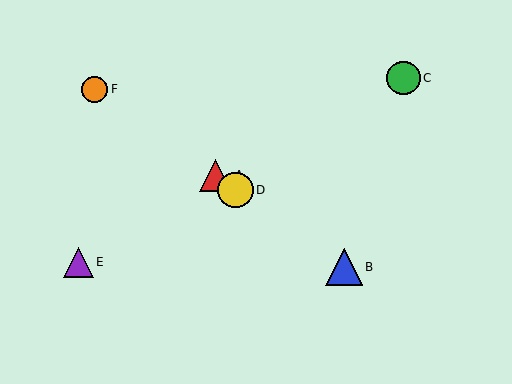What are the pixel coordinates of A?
Object A is at (215, 175).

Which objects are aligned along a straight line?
Objects A, B, D, F are aligned along a straight line.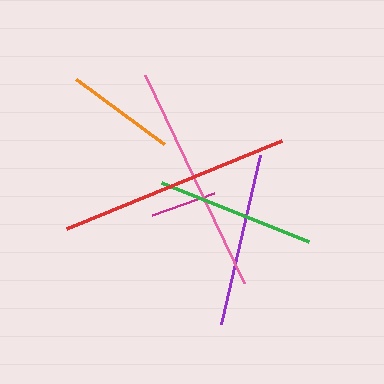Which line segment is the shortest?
The magenta line is the shortest at approximately 66 pixels.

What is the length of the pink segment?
The pink segment is approximately 230 pixels long.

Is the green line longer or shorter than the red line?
The red line is longer than the green line.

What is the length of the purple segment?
The purple segment is approximately 174 pixels long.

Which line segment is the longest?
The red line is the longest at approximately 232 pixels.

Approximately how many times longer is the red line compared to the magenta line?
The red line is approximately 3.5 times the length of the magenta line.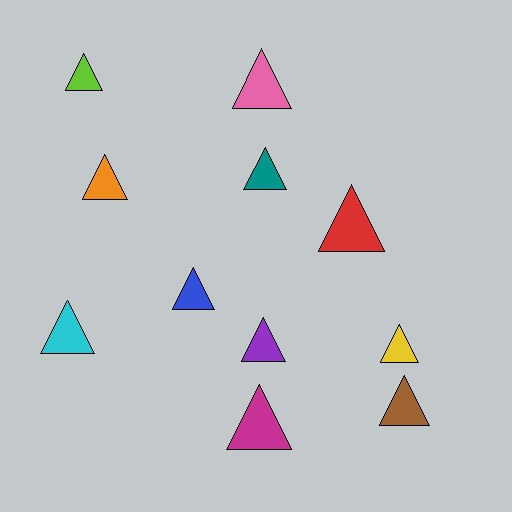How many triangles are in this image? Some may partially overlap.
There are 11 triangles.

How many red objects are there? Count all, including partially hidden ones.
There is 1 red object.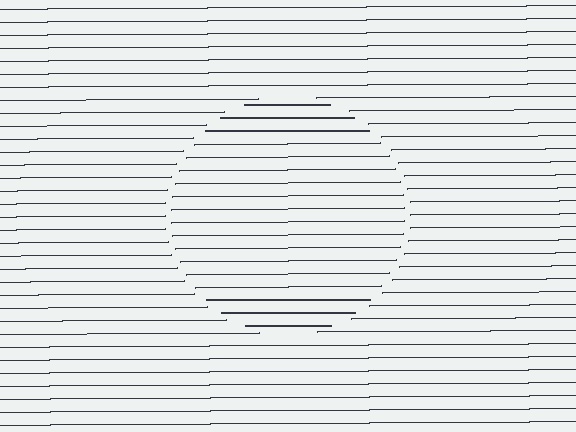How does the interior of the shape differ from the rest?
The interior of the shape contains the same grating, shifted by half a period — the contour is defined by the phase discontinuity where line-ends from the inner and outer gratings abut.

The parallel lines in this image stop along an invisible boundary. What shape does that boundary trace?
An illusory circle. The interior of the shape contains the same grating, shifted by half a period — the contour is defined by the phase discontinuity where line-ends from the inner and outer gratings abut.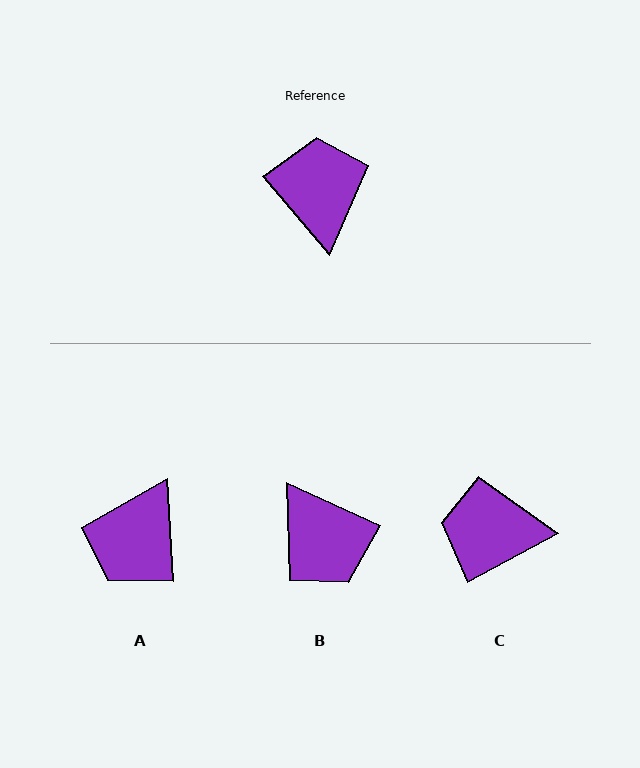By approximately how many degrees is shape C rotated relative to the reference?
Approximately 78 degrees counter-clockwise.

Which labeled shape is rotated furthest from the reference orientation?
B, about 155 degrees away.